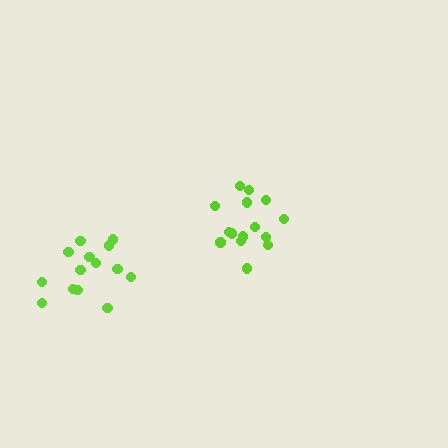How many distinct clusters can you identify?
There are 2 distinct clusters.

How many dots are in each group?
Group 1: 15 dots, Group 2: 14 dots (29 total).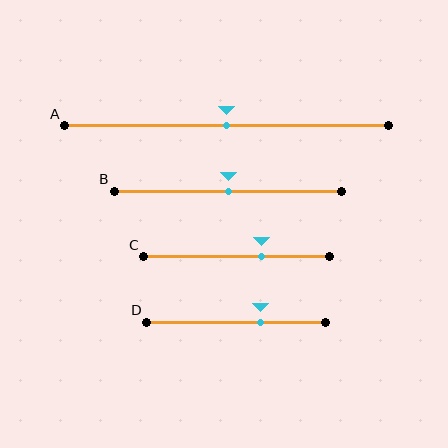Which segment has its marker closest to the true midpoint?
Segment A has its marker closest to the true midpoint.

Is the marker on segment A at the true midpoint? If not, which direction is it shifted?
Yes, the marker on segment A is at the true midpoint.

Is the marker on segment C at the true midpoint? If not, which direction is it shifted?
No, the marker on segment C is shifted to the right by about 13% of the segment length.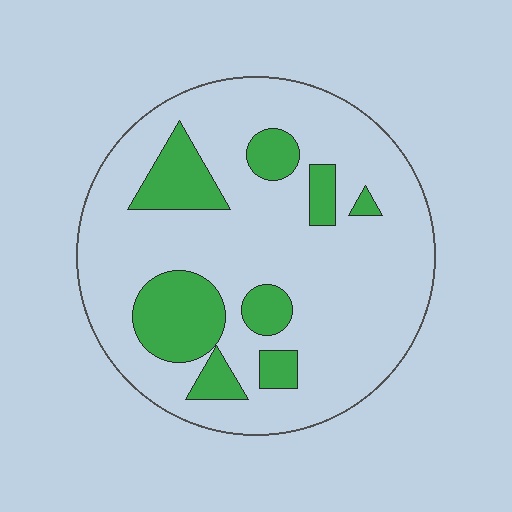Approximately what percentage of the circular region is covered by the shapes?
Approximately 20%.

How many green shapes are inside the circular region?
8.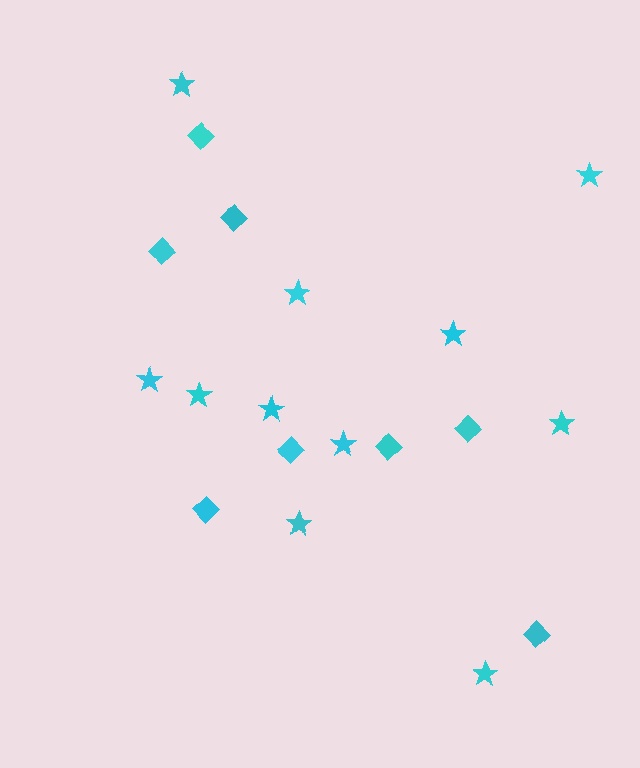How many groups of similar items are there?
There are 2 groups: one group of stars (11) and one group of diamonds (8).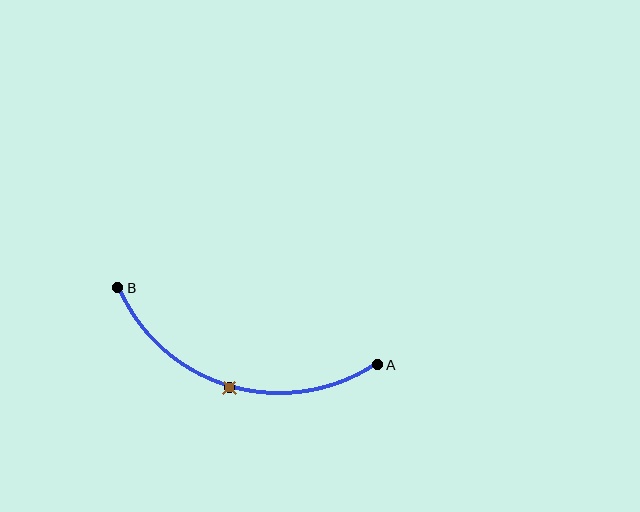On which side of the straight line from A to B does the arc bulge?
The arc bulges below the straight line connecting A and B.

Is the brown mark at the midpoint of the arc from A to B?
Yes. The brown mark lies on the arc at equal arc-length from both A and B — it is the arc midpoint.